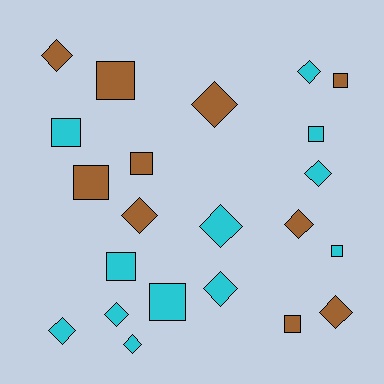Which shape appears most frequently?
Diamond, with 12 objects.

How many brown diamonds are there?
There are 5 brown diamonds.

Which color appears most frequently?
Cyan, with 12 objects.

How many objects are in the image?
There are 22 objects.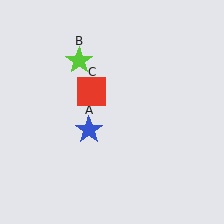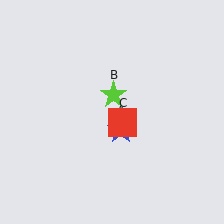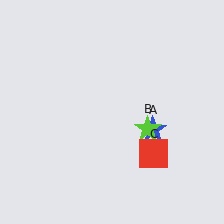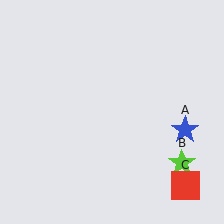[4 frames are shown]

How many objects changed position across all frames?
3 objects changed position: blue star (object A), lime star (object B), red square (object C).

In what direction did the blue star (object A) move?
The blue star (object A) moved right.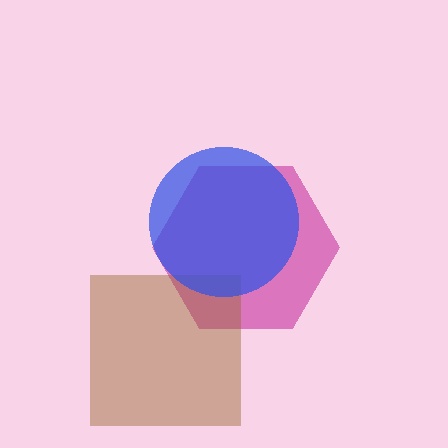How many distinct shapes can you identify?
There are 3 distinct shapes: a magenta hexagon, a brown square, a blue circle.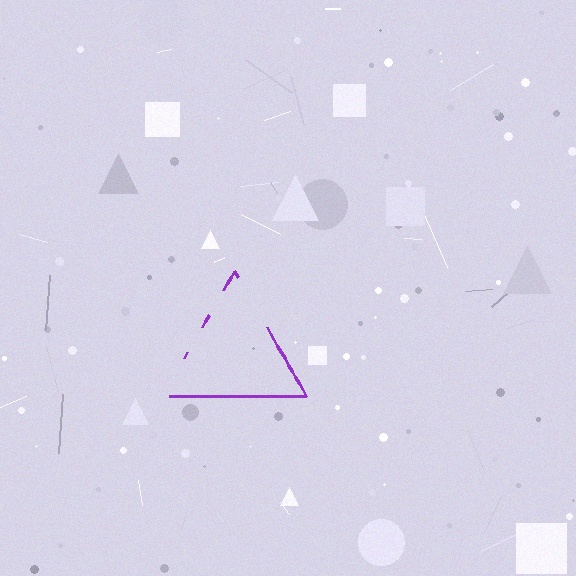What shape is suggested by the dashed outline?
The dashed outline suggests a triangle.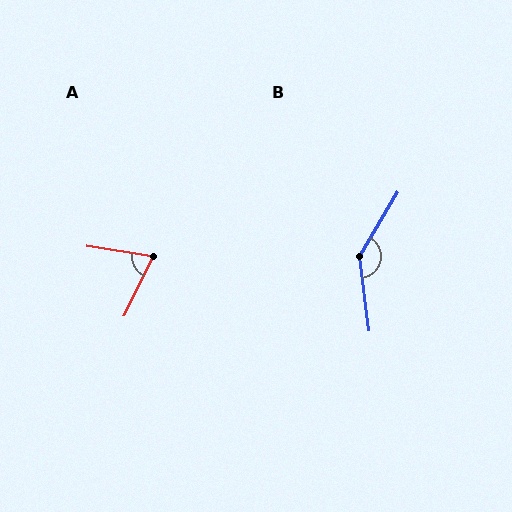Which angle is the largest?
B, at approximately 142 degrees.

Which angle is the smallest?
A, at approximately 72 degrees.